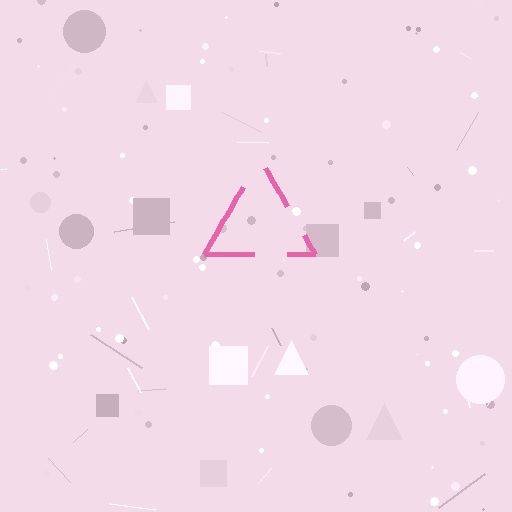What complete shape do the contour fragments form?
The contour fragments form a triangle.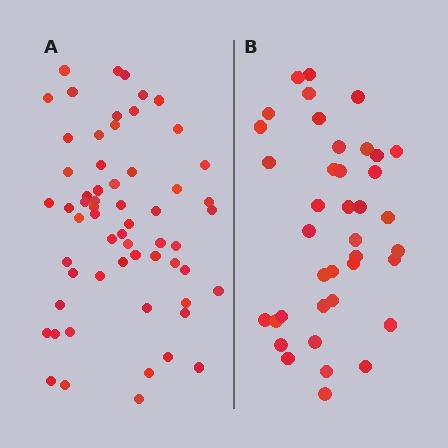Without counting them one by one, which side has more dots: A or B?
Region A (the left region) has more dots.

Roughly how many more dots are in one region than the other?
Region A has approximately 20 more dots than region B.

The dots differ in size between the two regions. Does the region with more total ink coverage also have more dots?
No. Region B has more total ink coverage because its dots are larger, but region A actually contains more individual dots. Total area can be misleading — the number of items is what matters here.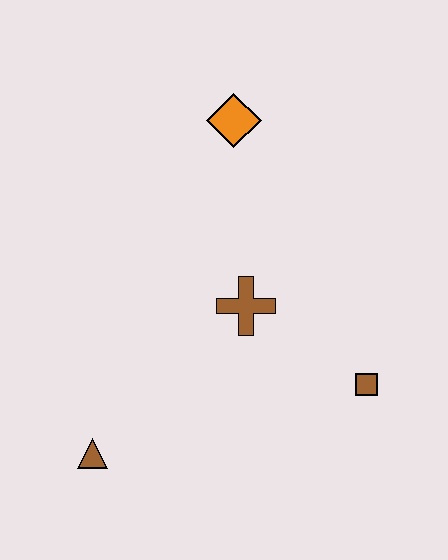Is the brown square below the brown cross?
Yes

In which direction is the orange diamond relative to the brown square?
The orange diamond is above the brown square.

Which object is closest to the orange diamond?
The brown cross is closest to the orange diamond.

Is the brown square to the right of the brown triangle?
Yes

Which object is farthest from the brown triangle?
The orange diamond is farthest from the brown triangle.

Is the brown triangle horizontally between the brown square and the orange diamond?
No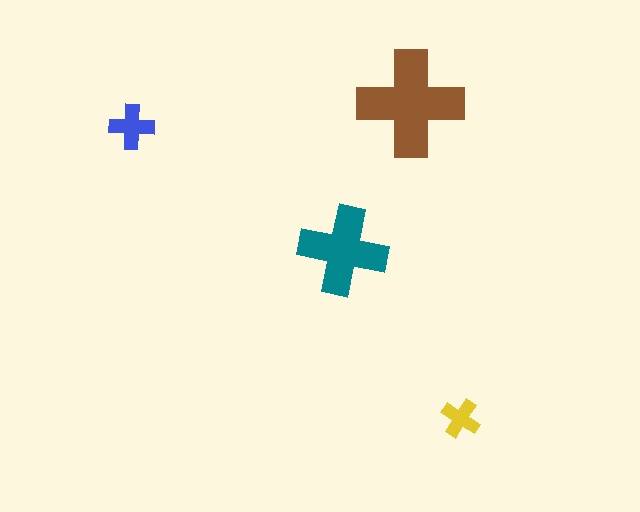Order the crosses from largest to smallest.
the brown one, the teal one, the blue one, the yellow one.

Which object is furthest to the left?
The blue cross is leftmost.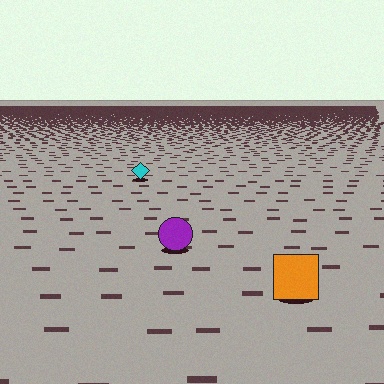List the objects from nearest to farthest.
From nearest to farthest: the orange square, the purple circle, the cyan diamond.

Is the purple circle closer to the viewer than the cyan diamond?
Yes. The purple circle is closer — you can tell from the texture gradient: the ground texture is coarser near it.